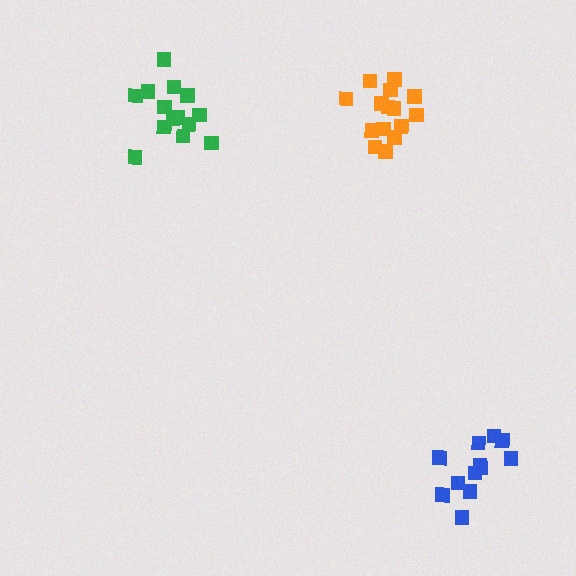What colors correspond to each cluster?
The clusters are colored: blue, green, orange.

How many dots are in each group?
Group 1: 12 dots, Group 2: 14 dots, Group 3: 15 dots (41 total).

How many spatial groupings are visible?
There are 3 spatial groupings.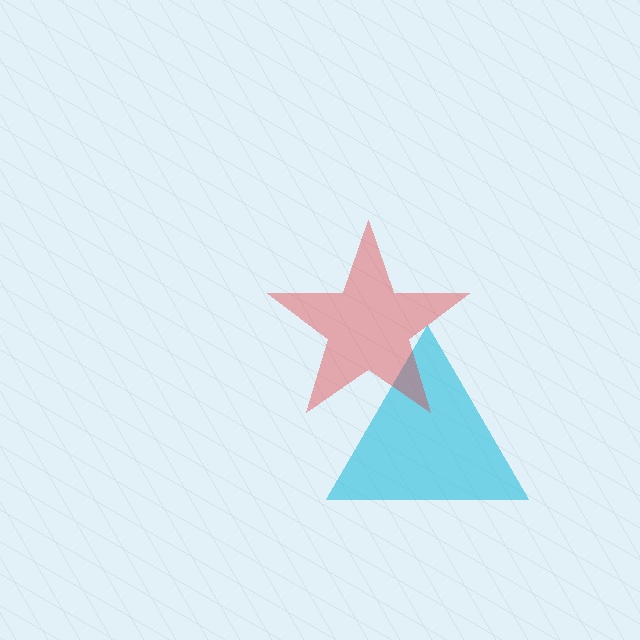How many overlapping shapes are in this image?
There are 2 overlapping shapes in the image.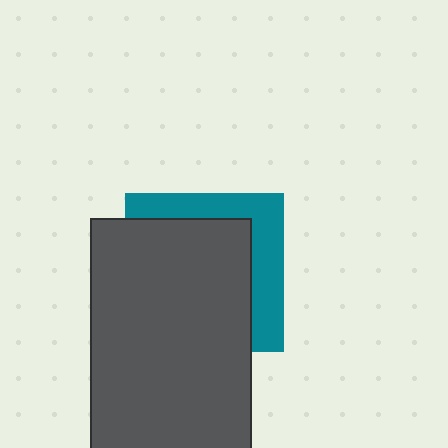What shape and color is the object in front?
The object in front is a dark gray rectangle.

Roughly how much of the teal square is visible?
A small part of it is visible (roughly 32%).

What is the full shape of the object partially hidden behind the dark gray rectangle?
The partially hidden object is a teal square.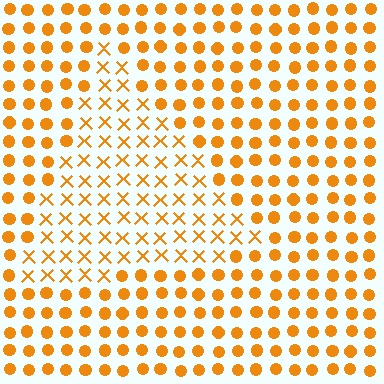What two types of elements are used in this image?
The image uses X marks inside the triangle region and circles outside it.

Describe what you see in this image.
The image is filled with small orange elements arranged in a uniform grid. A triangle-shaped region contains X marks, while the surrounding area contains circles. The boundary is defined purely by the change in element shape.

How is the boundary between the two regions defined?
The boundary is defined by a change in element shape: X marks inside vs. circles outside. All elements share the same color and spacing.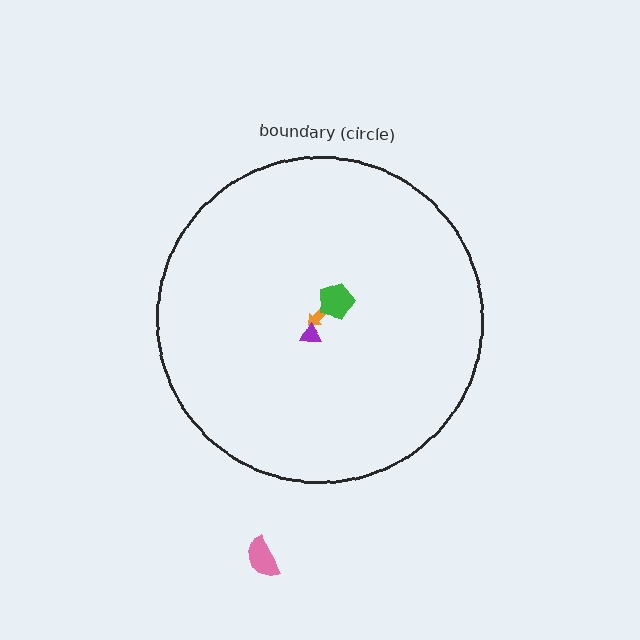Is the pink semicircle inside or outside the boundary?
Outside.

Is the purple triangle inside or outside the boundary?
Inside.